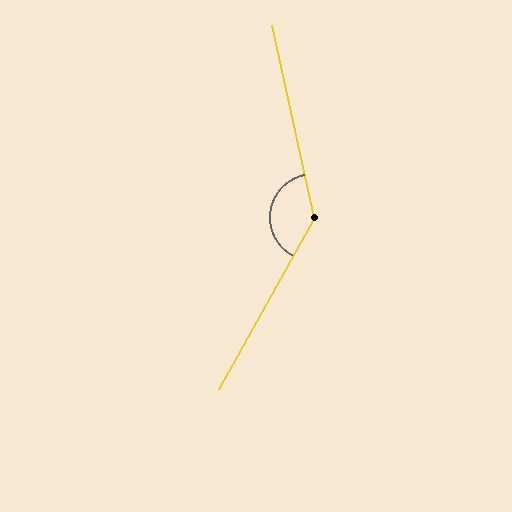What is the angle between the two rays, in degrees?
Approximately 139 degrees.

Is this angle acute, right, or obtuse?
It is obtuse.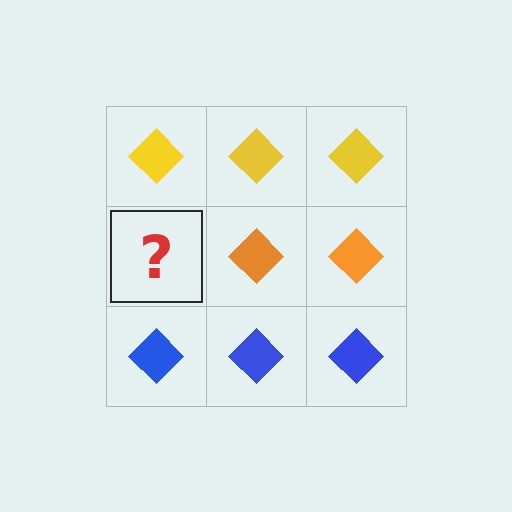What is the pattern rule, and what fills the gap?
The rule is that each row has a consistent color. The gap should be filled with an orange diamond.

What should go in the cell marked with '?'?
The missing cell should contain an orange diamond.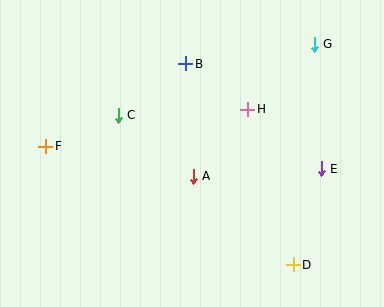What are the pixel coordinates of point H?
Point H is at (248, 109).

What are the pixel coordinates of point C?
Point C is at (118, 115).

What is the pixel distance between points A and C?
The distance between A and C is 97 pixels.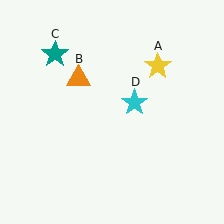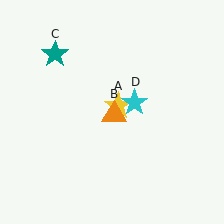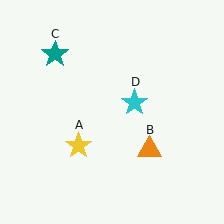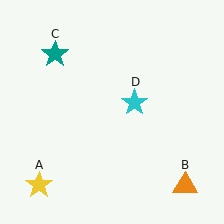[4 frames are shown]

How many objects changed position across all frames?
2 objects changed position: yellow star (object A), orange triangle (object B).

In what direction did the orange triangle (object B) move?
The orange triangle (object B) moved down and to the right.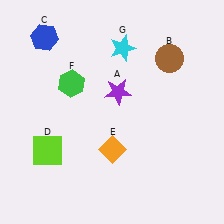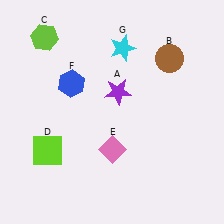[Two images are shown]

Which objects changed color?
C changed from blue to lime. E changed from orange to pink. F changed from green to blue.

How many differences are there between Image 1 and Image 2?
There are 3 differences between the two images.